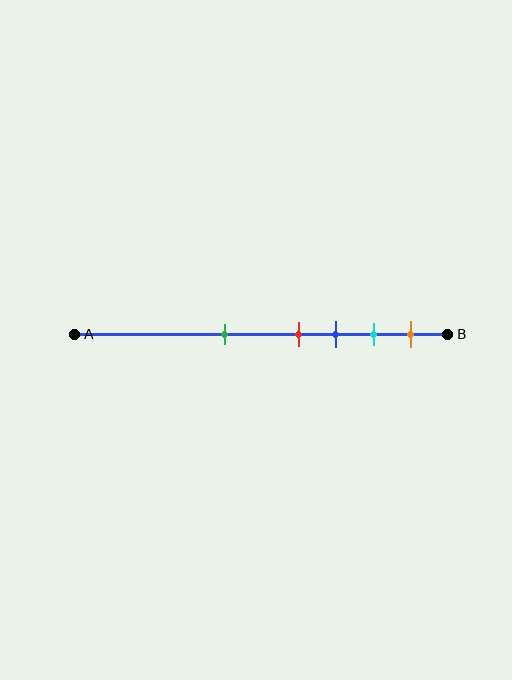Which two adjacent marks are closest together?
The red and blue marks are the closest adjacent pair.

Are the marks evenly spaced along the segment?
No, the marks are not evenly spaced.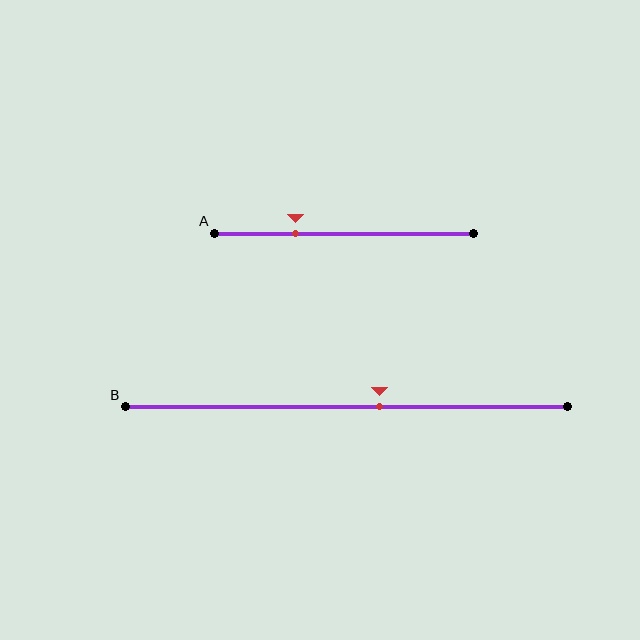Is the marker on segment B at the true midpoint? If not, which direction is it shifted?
No, the marker on segment B is shifted to the right by about 8% of the segment length.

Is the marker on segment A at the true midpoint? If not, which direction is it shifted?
No, the marker on segment A is shifted to the left by about 19% of the segment length.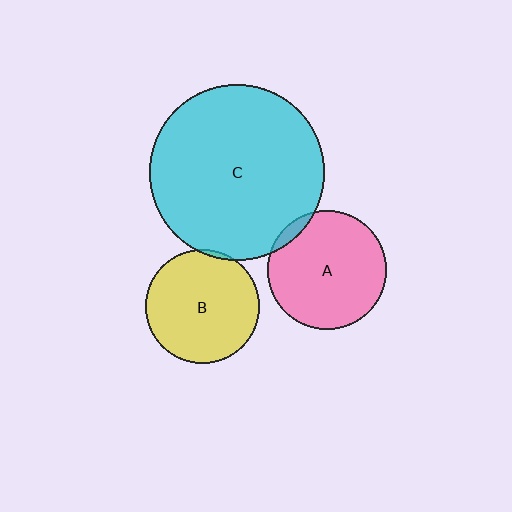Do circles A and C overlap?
Yes.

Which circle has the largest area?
Circle C (cyan).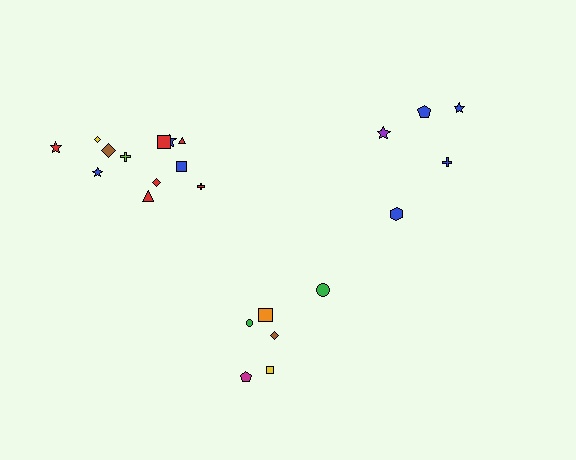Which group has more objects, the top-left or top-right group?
The top-left group.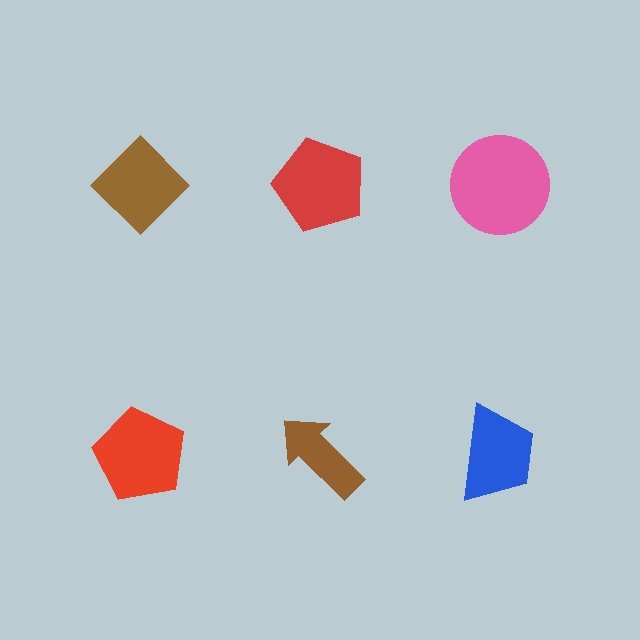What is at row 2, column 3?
A blue trapezoid.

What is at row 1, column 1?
A brown diamond.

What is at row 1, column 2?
A red pentagon.